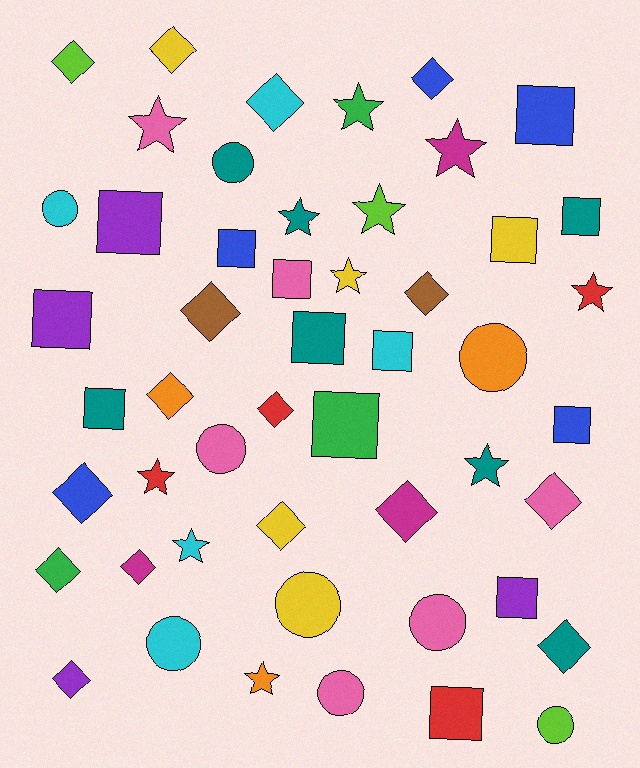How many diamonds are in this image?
There are 16 diamonds.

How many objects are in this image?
There are 50 objects.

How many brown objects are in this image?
There are 2 brown objects.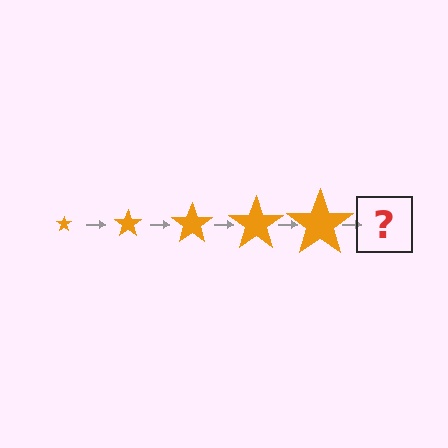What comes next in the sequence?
The next element should be an orange star, larger than the previous one.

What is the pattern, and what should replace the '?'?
The pattern is that the star gets progressively larger each step. The '?' should be an orange star, larger than the previous one.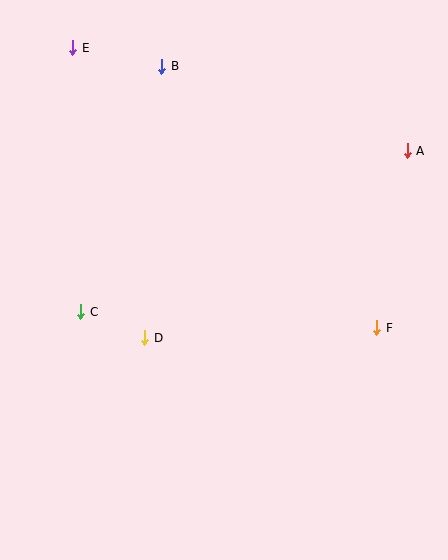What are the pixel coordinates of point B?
Point B is at (162, 67).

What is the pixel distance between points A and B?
The distance between A and B is 260 pixels.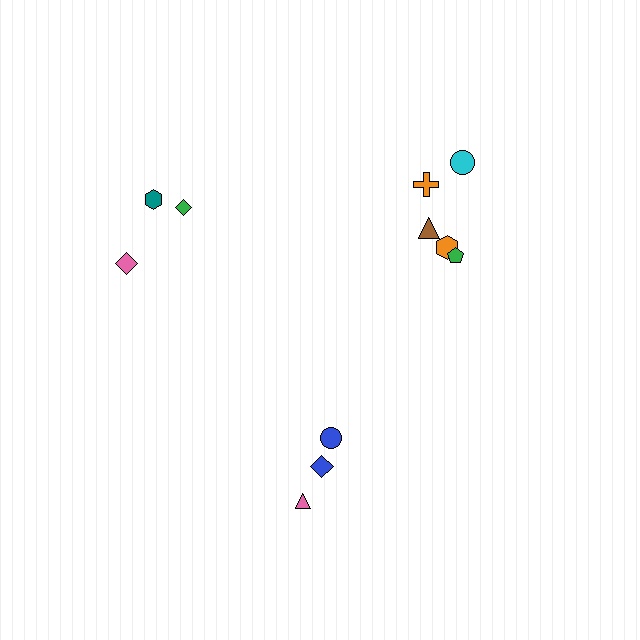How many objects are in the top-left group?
There are 3 objects.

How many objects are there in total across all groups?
There are 11 objects.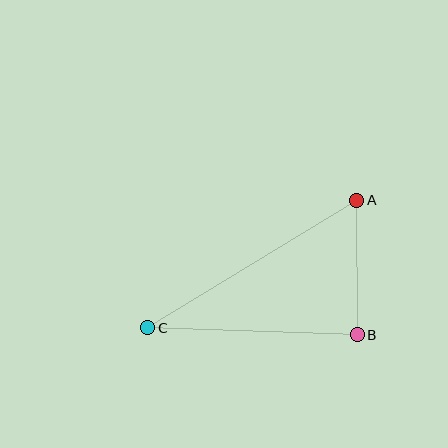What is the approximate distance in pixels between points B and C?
The distance between B and C is approximately 210 pixels.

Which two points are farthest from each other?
Points A and C are farthest from each other.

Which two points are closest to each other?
Points A and B are closest to each other.